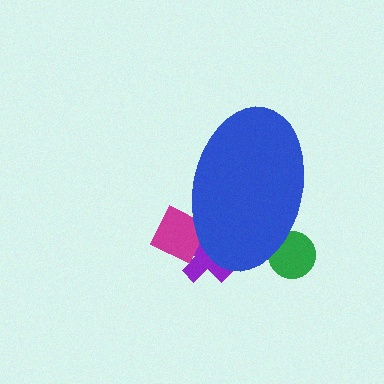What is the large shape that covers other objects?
A blue ellipse.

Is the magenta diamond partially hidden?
Yes, the magenta diamond is partially hidden behind the blue ellipse.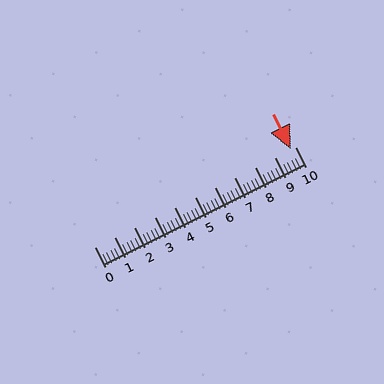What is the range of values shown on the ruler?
The ruler shows values from 0 to 10.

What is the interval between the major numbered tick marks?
The major tick marks are spaced 1 units apart.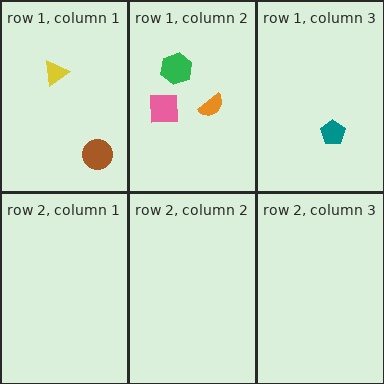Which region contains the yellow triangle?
The row 1, column 1 region.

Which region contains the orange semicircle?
The row 1, column 2 region.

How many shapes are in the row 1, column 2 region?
3.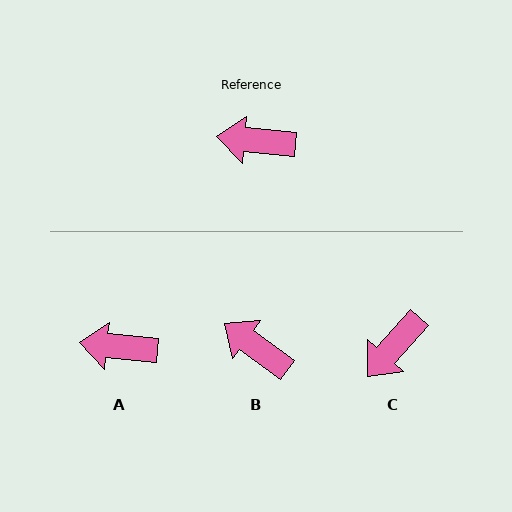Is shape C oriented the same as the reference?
No, it is off by about 54 degrees.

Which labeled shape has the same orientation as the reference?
A.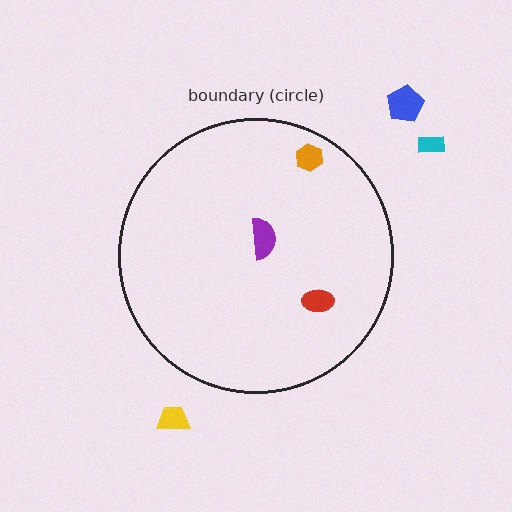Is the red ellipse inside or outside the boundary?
Inside.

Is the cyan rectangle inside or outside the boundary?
Outside.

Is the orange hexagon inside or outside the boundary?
Inside.